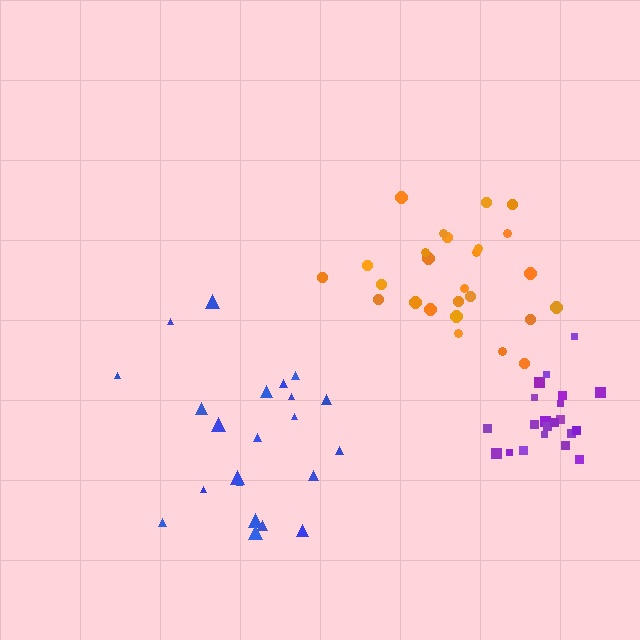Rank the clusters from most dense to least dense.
purple, orange, blue.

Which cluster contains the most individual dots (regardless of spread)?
Orange (26).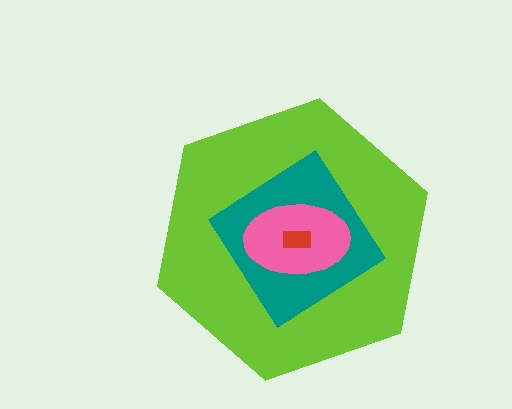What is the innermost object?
The red rectangle.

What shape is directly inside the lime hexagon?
The teal diamond.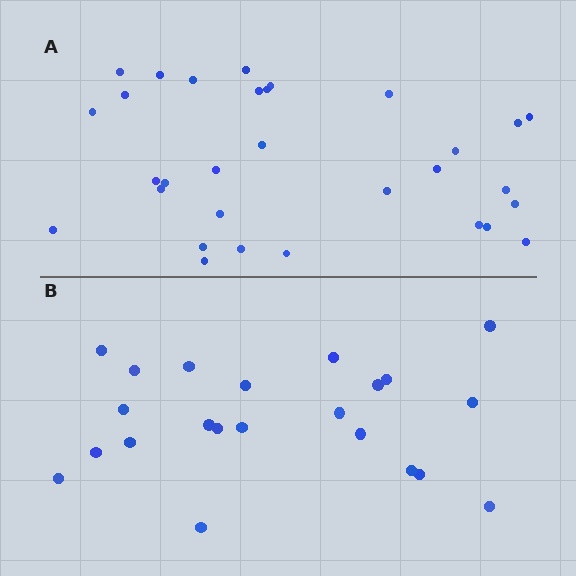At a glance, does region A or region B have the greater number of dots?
Region A (the top region) has more dots.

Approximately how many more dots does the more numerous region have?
Region A has roughly 8 or so more dots than region B.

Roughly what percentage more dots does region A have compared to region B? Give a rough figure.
About 40% more.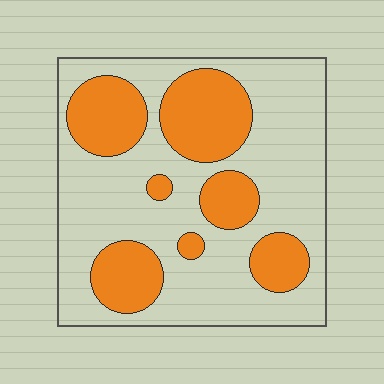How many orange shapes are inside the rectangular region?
7.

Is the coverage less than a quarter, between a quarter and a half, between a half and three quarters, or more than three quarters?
Between a quarter and a half.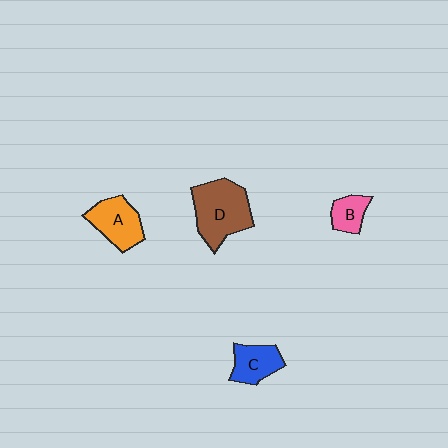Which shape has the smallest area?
Shape B (pink).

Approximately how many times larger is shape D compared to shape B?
Approximately 2.6 times.